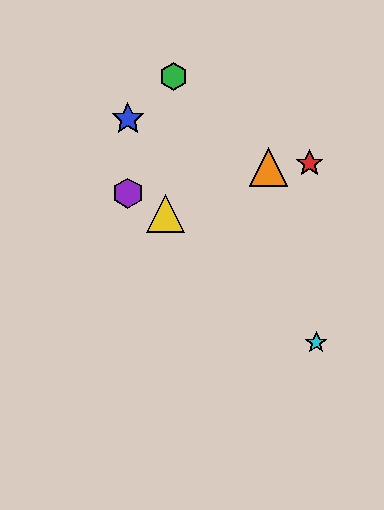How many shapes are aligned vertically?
2 shapes (the blue star, the purple hexagon) are aligned vertically.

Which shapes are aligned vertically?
The blue star, the purple hexagon are aligned vertically.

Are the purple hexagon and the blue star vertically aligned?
Yes, both are at x≈128.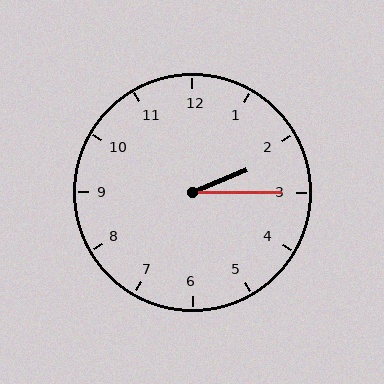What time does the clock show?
2:15.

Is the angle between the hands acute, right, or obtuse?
It is acute.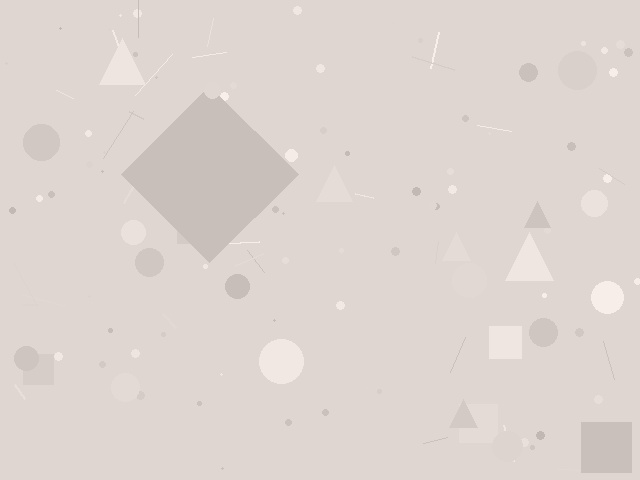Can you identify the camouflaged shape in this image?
The camouflaged shape is a diamond.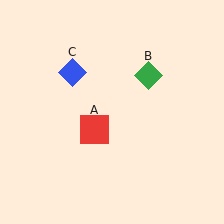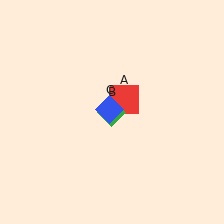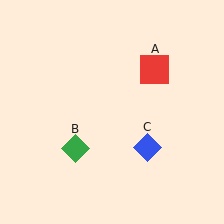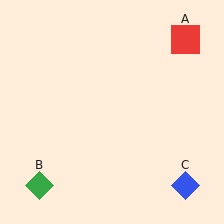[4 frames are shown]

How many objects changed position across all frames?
3 objects changed position: red square (object A), green diamond (object B), blue diamond (object C).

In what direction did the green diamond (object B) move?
The green diamond (object B) moved down and to the left.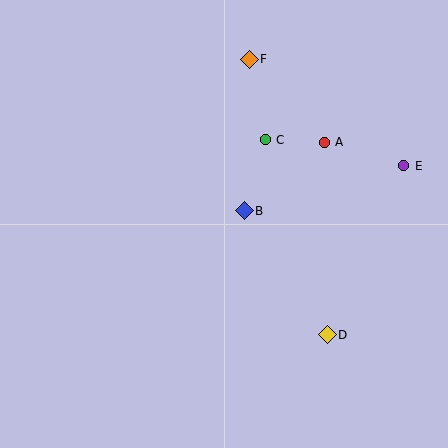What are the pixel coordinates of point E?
Point E is at (404, 166).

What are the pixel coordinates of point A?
Point A is at (324, 142).